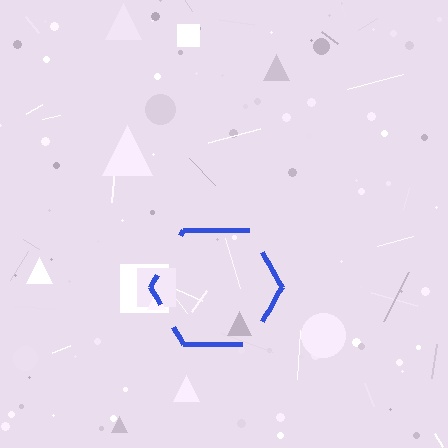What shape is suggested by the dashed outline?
The dashed outline suggests a hexagon.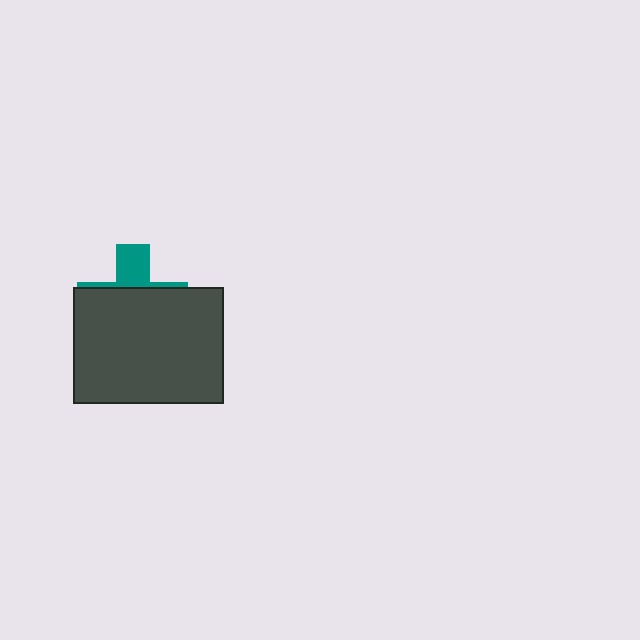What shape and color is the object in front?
The object in front is a dark gray rectangle.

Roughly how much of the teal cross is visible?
A small part of it is visible (roughly 31%).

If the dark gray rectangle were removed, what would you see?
You would see the complete teal cross.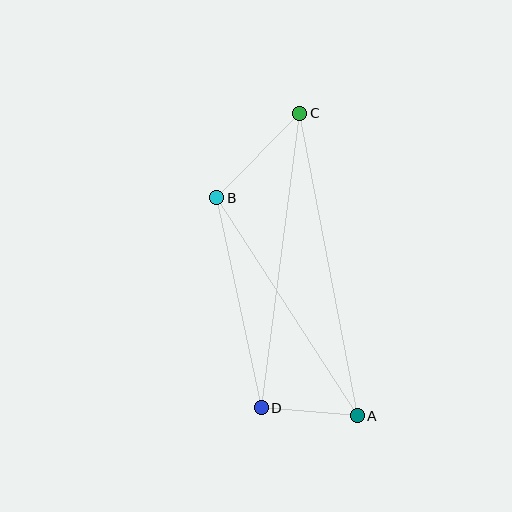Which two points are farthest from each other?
Points A and C are farthest from each other.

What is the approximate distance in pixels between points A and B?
The distance between A and B is approximately 260 pixels.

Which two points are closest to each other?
Points A and D are closest to each other.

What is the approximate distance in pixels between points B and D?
The distance between B and D is approximately 215 pixels.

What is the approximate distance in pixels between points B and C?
The distance between B and C is approximately 119 pixels.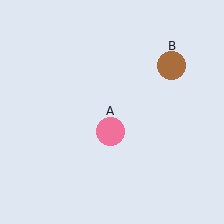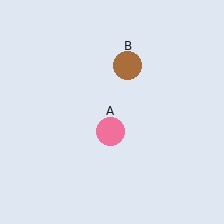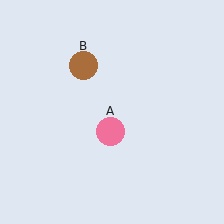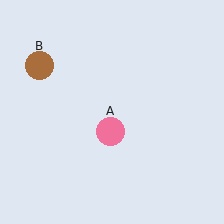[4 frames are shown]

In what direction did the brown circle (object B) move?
The brown circle (object B) moved left.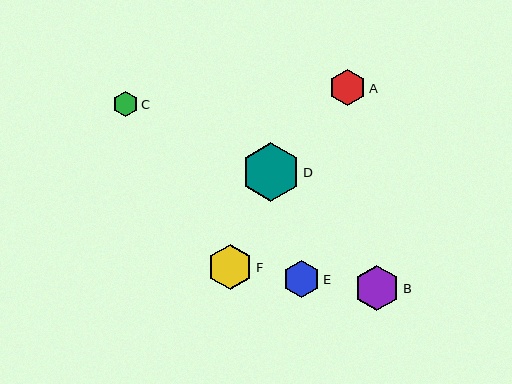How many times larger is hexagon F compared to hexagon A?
Hexagon F is approximately 1.2 times the size of hexagon A.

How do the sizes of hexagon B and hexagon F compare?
Hexagon B and hexagon F are approximately the same size.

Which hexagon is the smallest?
Hexagon C is the smallest with a size of approximately 25 pixels.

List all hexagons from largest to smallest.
From largest to smallest: D, B, F, E, A, C.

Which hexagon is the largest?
Hexagon D is the largest with a size of approximately 59 pixels.